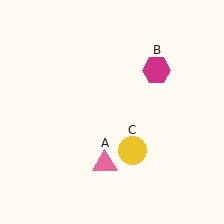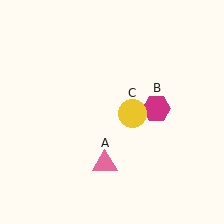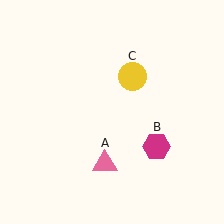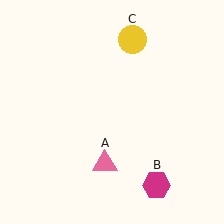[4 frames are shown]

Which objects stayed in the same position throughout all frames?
Pink triangle (object A) remained stationary.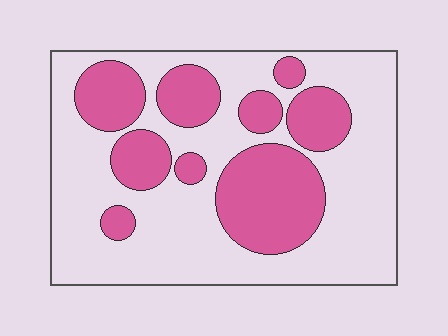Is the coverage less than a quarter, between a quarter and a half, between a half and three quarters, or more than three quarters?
Between a quarter and a half.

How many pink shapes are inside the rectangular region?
9.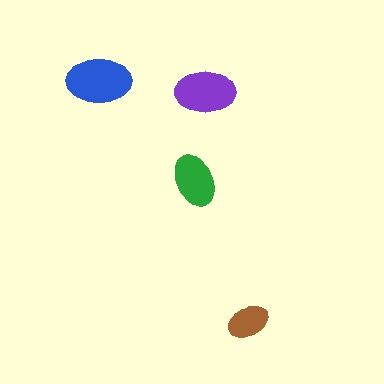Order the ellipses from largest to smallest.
the blue one, the purple one, the green one, the brown one.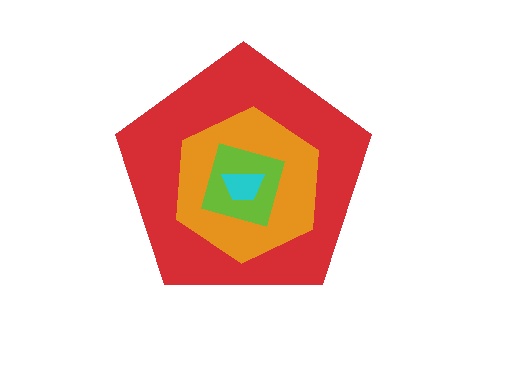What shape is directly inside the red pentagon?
The orange hexagon.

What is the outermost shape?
The red pentagon.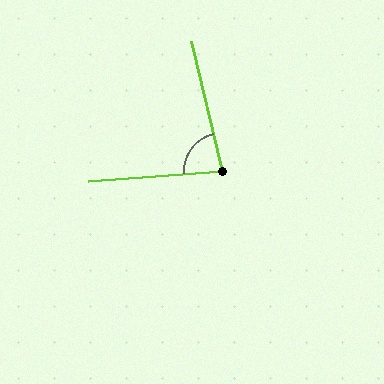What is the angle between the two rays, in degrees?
Approximately 81 degrees.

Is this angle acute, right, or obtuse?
It is acute.